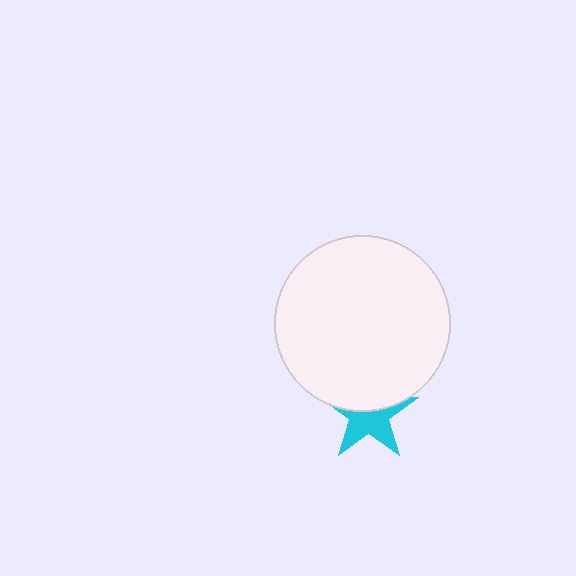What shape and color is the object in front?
The object in front is a white circle.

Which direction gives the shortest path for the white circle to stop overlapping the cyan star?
Moving up gives the shortest separation.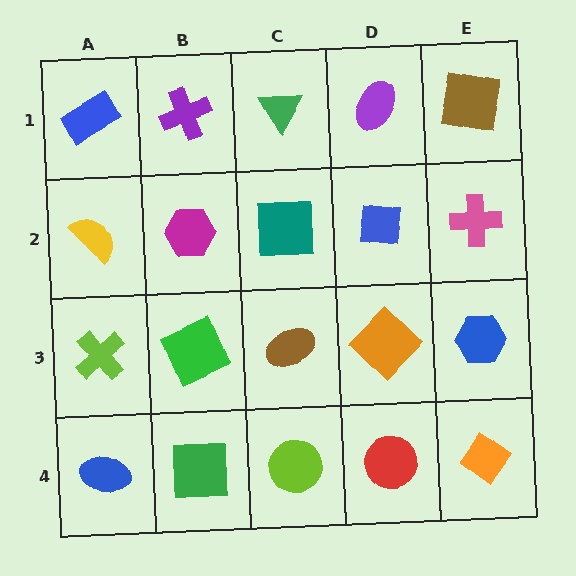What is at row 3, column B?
A green square.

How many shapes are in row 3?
5 shapes.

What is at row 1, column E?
A brown square.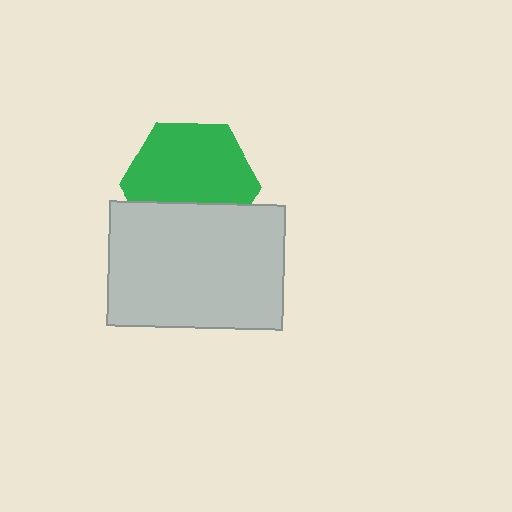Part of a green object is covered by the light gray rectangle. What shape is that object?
It is a hexagon.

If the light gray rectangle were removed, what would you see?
You would see the complete green hexagon.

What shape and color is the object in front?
The object in front is a light gray rectangle.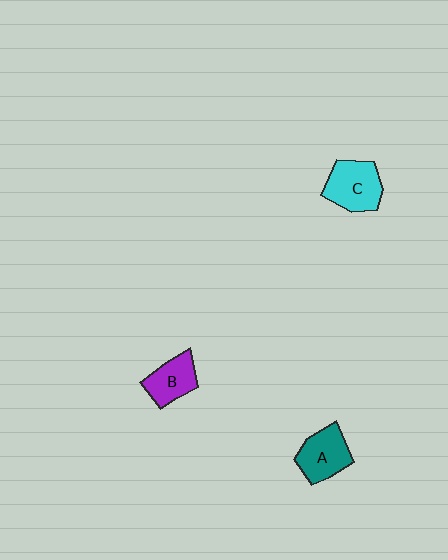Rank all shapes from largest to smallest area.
From largest to smallest: C (cyan), A (teal), B (purple).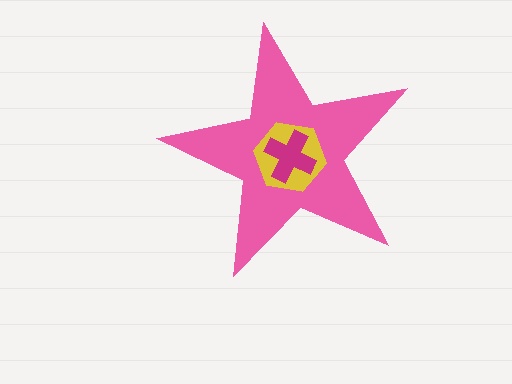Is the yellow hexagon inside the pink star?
Yes.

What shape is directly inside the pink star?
The yellow hexagon.